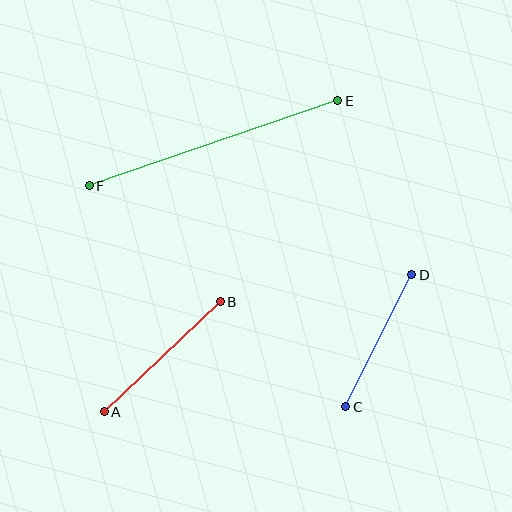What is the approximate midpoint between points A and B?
The midpoint is at approximately (162, 357) pixels.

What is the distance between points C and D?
The distance is approximately 148 pixels.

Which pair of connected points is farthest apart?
Points E and F are farthest apart.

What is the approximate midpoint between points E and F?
The midpoint is at approximately (213, 143) pixels.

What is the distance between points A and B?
The distance is approximately 160 pixels.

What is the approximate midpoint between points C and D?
The midpoint is at approximately (379, 341) pixels.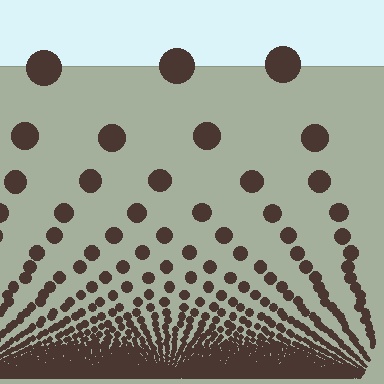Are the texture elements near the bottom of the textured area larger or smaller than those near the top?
Smaller. The gradient is inverted — elements near the bottom are smaller and denser.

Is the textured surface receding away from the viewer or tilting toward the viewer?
The surface appears to tilt toward the viewer. Texture elements get larger and sparser toward the top.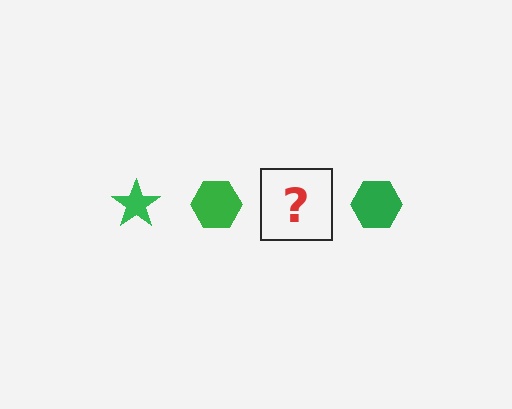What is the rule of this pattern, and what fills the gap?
The rule is that the pattern cycles through star, hexagon shapes in green. The gap should be filled with a green star.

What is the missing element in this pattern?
The missing element is a green star.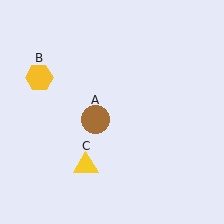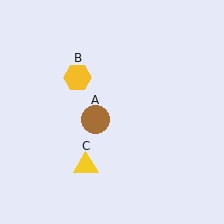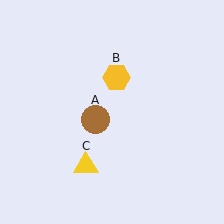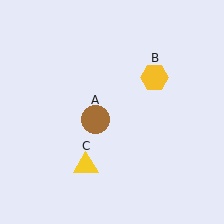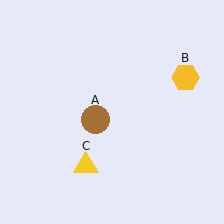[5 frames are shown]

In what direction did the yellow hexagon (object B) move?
The yellow hexagon (object B) moved right.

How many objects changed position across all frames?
1 object changed position: yellow hexagon (object B).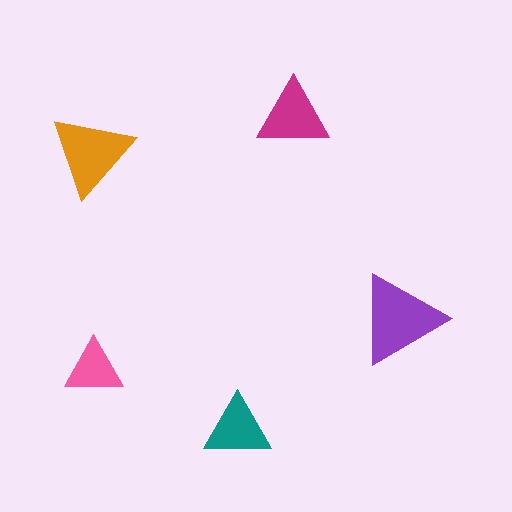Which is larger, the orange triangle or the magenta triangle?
The orange one.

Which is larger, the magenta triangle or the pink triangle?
The magenta one.